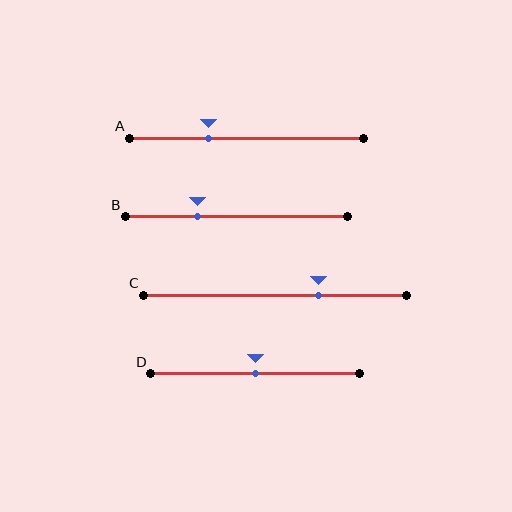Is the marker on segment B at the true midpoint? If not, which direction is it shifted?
No, the marker on segment B is shifted to the left by about 18% of the segment length.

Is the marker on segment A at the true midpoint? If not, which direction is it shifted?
No, the marker on segment A is shifted to the left by about 16% of the segment length.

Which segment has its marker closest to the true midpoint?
Segment D has its marker closest to the true midpoint.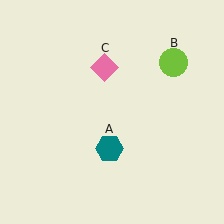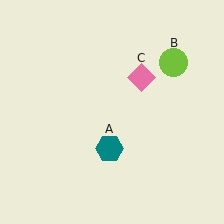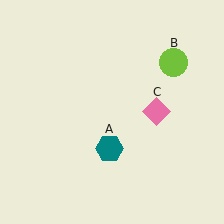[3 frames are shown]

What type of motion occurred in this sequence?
The pink diamond (object C) rotated clockwise around the center of the scene.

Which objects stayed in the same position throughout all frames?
Teal hexagon (object A) and lime circle (object B) remained stationary.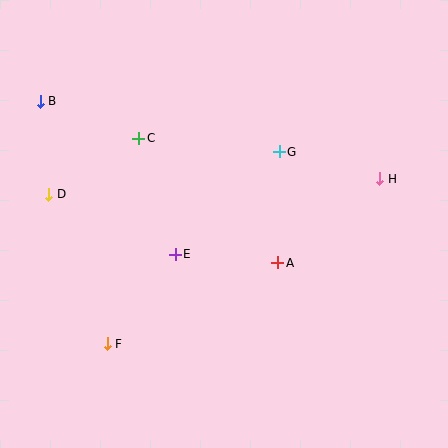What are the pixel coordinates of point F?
Point F is at (107, 344).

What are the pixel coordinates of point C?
Point C is at (139, 138).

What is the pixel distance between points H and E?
The distance between H and E is 218 pixels.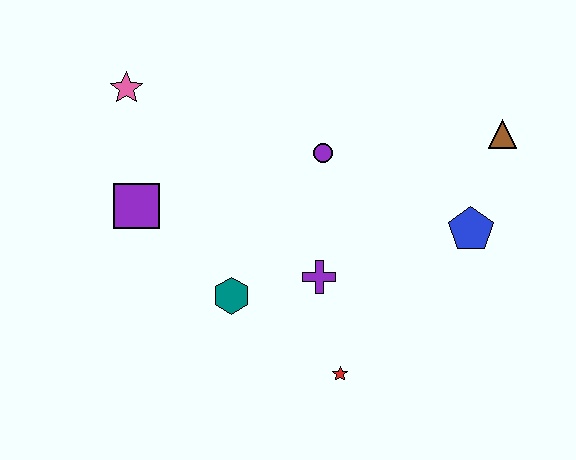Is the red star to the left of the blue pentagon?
Yes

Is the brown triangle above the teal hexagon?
Yes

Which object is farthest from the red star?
The pink star is farthest from the red star.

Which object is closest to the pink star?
The purple square is closest to the pink star.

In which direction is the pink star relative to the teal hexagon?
The pink star is above the teal hexagon.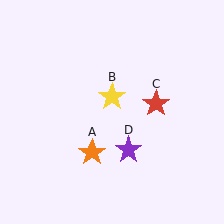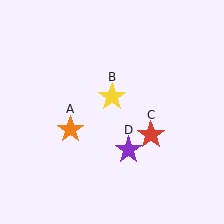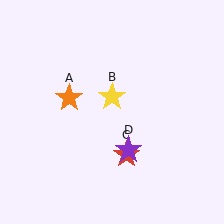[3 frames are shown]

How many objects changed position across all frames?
2 objects changed position: orange star (object A), red star (object C).